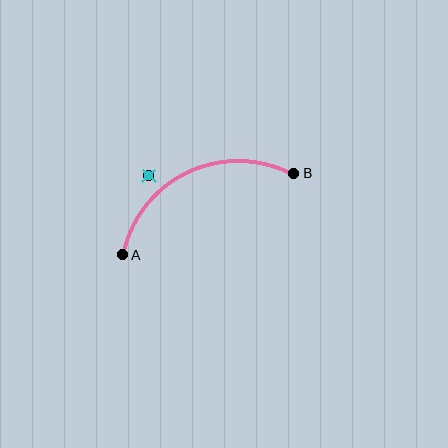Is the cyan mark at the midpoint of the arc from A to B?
No — the cyan mark does not lie on the arc at all. It sits slightly outside the curve.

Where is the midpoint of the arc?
The arc midpoint is the point on the curve farthest from the straight line joining A and B. It sits above that line.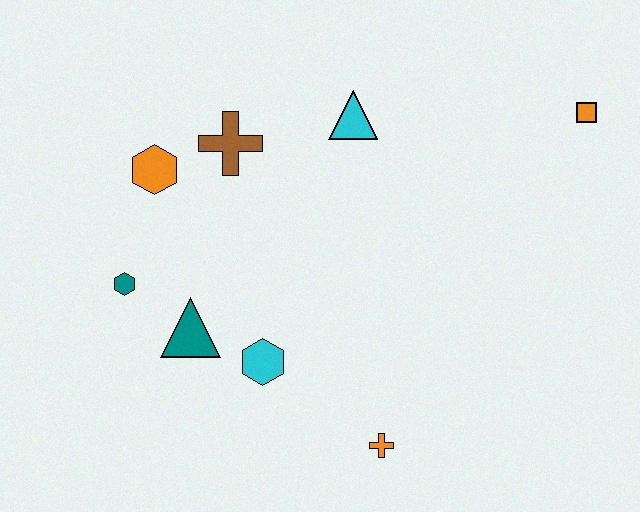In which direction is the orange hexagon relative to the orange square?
The orange hexagon is to the left of the orange square.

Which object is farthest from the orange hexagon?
The orange square is farthest from the orange hexagon.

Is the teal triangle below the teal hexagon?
Yes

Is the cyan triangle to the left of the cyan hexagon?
No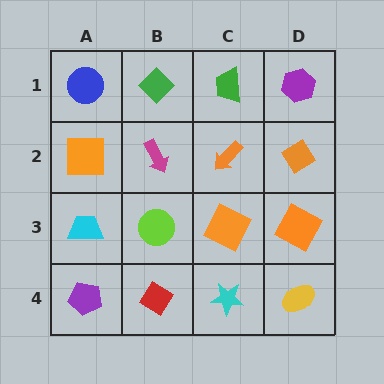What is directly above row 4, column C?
An orange square.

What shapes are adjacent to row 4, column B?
A lime circle (row 3, column B), a purple pentagon (row 4, column A), a cyan star (row 4, column C).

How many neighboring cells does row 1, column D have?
2.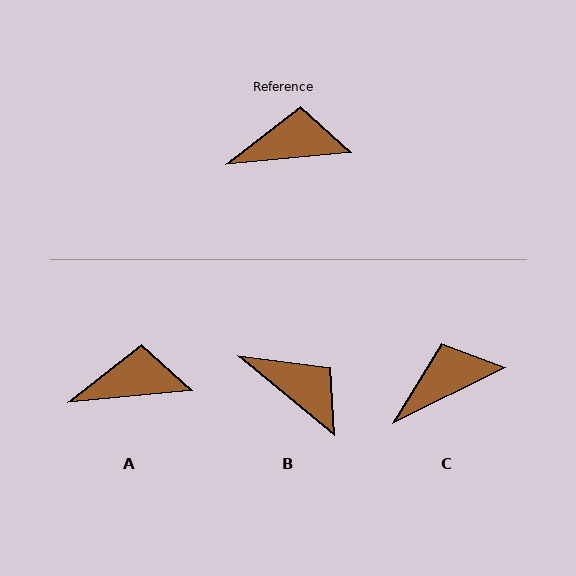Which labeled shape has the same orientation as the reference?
A.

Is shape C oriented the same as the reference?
No, it is off by about 21 degrees.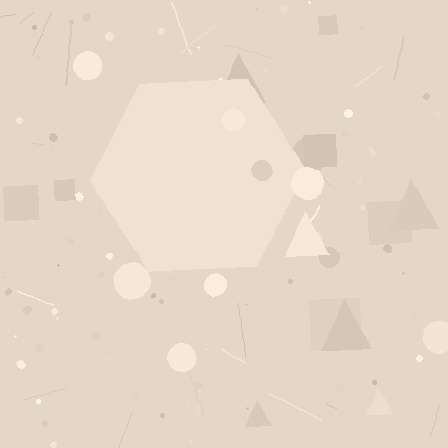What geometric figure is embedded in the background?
A hexagon is embedded in the background.